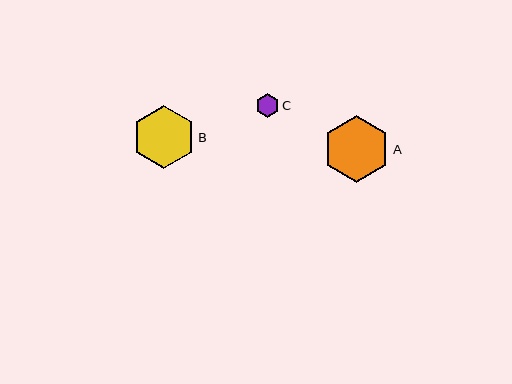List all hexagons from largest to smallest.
From largest to smallest: A, B, C.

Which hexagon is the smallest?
Hexagon C is the smallest with a size of approximately 23 pixels.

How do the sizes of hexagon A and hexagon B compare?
Hexagon A and hexagon B are approximately the same size.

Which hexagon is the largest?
Hexagon A is the largest with a size of approximately 67 pixels.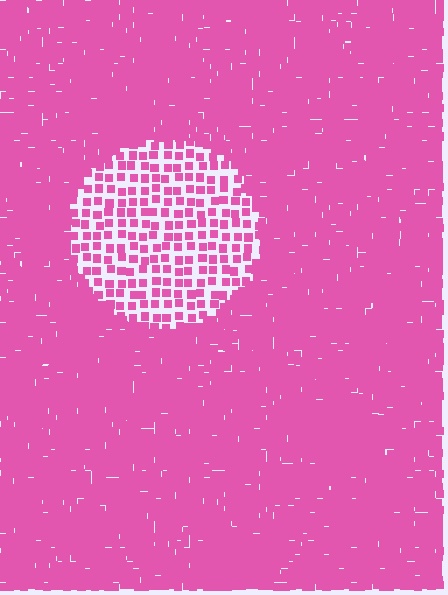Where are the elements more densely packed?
The elements are more densely packed outside the circle boundary.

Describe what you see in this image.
The image contains small pink elements arranged at two different densities. A circle-shaped region is visible where the elements are less densely packed than the surrounding area.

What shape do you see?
I see a circle.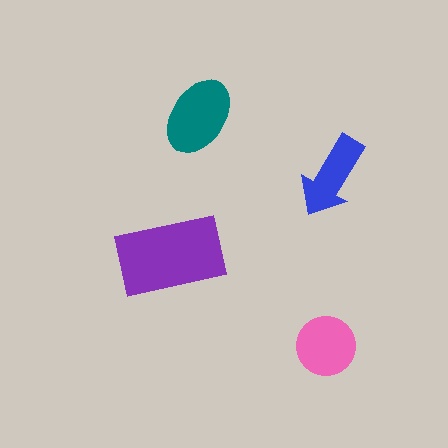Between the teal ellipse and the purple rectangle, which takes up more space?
The purple rectangle.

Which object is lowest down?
The pink circle is bottommost.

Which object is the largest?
The purple rectangle.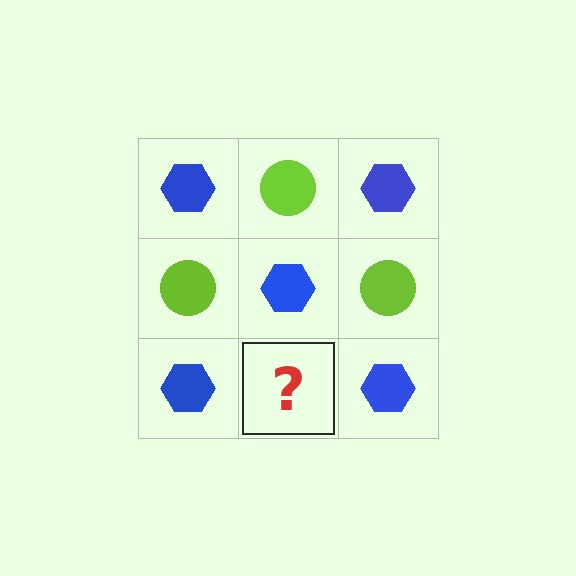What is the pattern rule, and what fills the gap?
The rule is that it alternates blue hexagon and lime circle in a checkerboard pattern. The gap should be filled with a lime circle.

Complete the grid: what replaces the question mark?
The question mark should be replaced with a lime circle.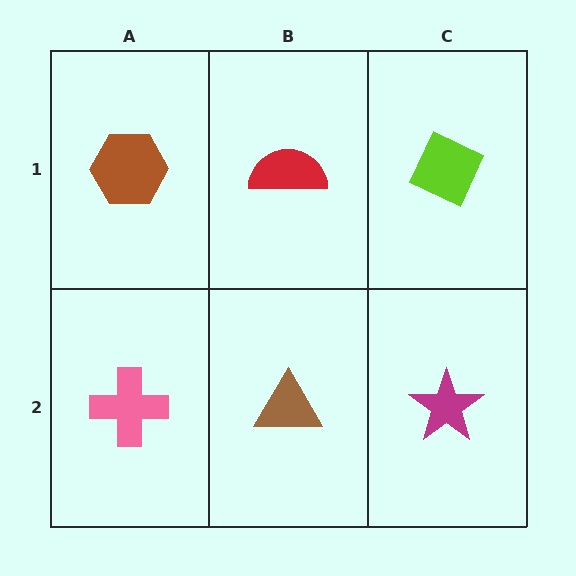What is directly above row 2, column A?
A brown hexagon.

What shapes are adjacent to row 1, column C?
A magenta star (row 2, column C), a red semicircle (row 1, column B).